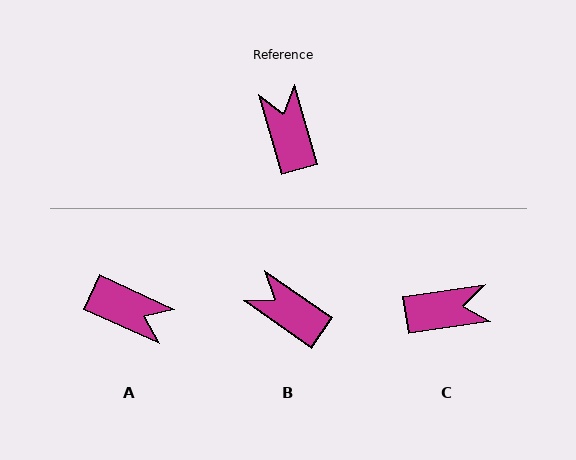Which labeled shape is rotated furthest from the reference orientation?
A, about 130 degrees away.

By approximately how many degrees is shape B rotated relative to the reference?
Approximately 39 degrees counter-clockwise.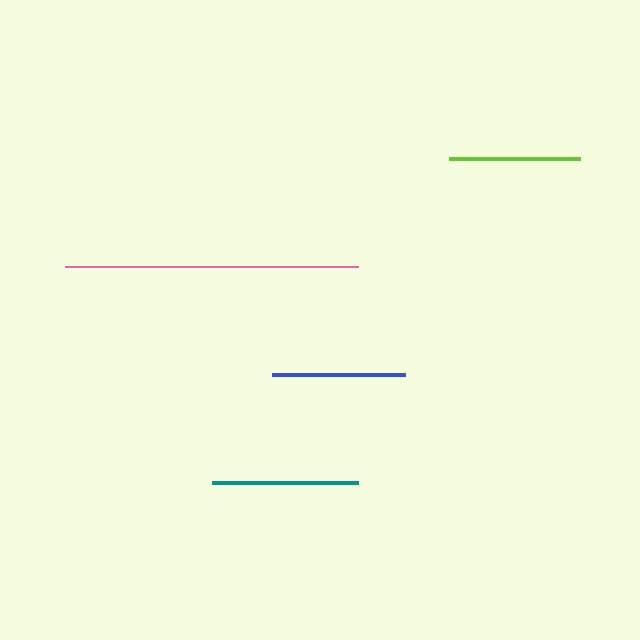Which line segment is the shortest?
The lime line is the shortest at approximately 131 pixels.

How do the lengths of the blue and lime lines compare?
The blue and lime lines are approximately the same length.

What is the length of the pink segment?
The pink segment is approximately 293 pixels long.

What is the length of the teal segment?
The teal segment is approximately 146 pixels long.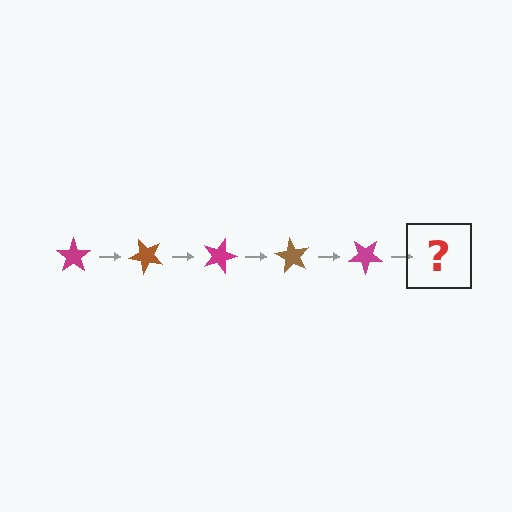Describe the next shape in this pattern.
It should be a brown star, rotated 225 degrees from the start.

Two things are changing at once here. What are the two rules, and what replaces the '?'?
The two rules are that it rotates 45 degrees each step and the color cycles through magenta and brown. The '?' should be a brown star, rotated 225 degrees from the start.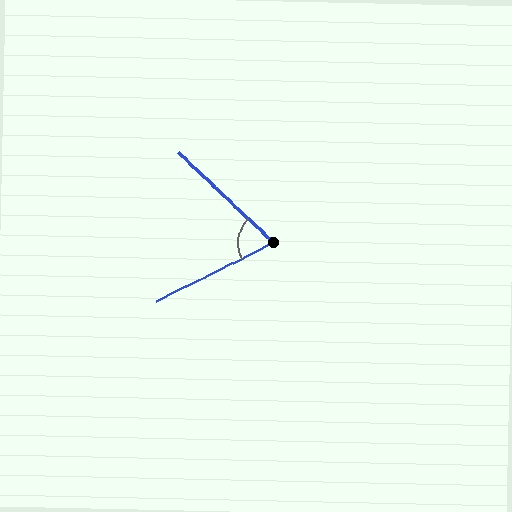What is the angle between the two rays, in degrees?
Approximately 70 degrees.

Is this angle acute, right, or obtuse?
It is acute.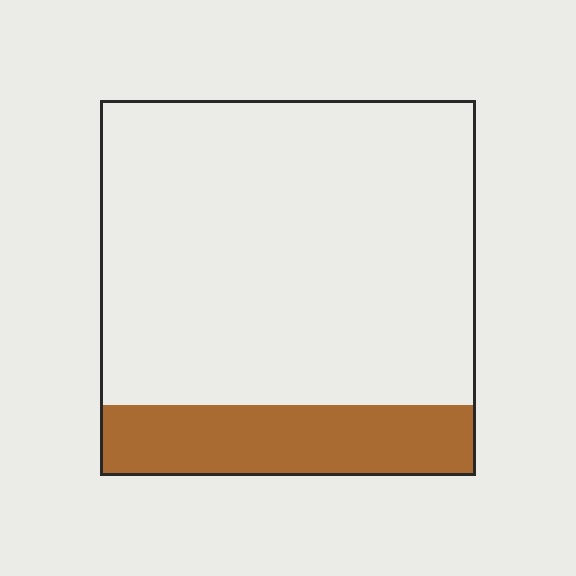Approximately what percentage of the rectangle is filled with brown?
Approximately 20%.